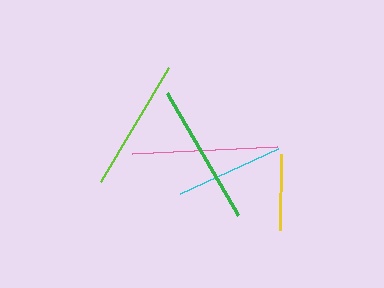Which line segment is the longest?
The pink line is the longest at approximately 145 pixels.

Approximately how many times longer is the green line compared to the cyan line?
The green line is approximately 1.3 times the length of the cyan line.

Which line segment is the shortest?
The yellow line is the shortest at approximately 75 pixels.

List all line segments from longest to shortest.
From longest to shortest: pink, green, lime, cyan, yellow.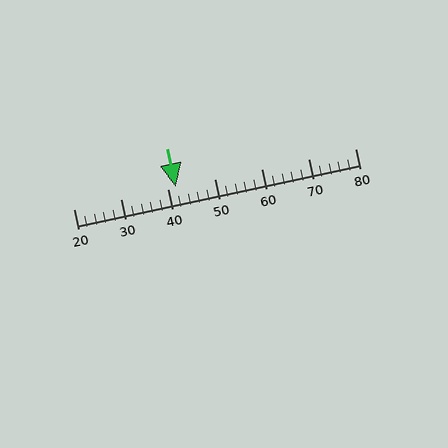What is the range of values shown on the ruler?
The ruler shows values from 20 to 80.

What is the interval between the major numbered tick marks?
The major tick marks are spaced 10 units apart.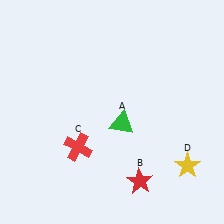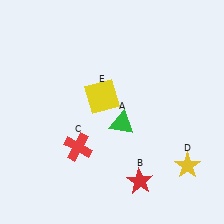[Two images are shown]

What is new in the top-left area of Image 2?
A yellow square (E) was added in the top-left area of Image 2.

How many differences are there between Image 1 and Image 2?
There is 1 difference between the two images.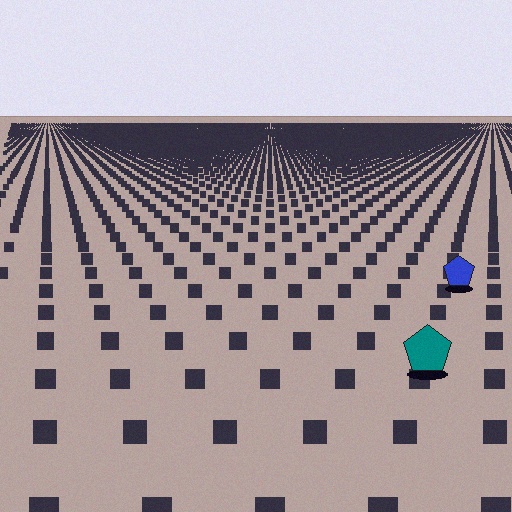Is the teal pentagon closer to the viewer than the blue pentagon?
Yes. The teal pentagon is closer — you can tell from the texture gradient: the ground texture is coarser near it.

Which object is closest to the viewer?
The teal pentagon is closest. The texture marks near it are larger and more spread out.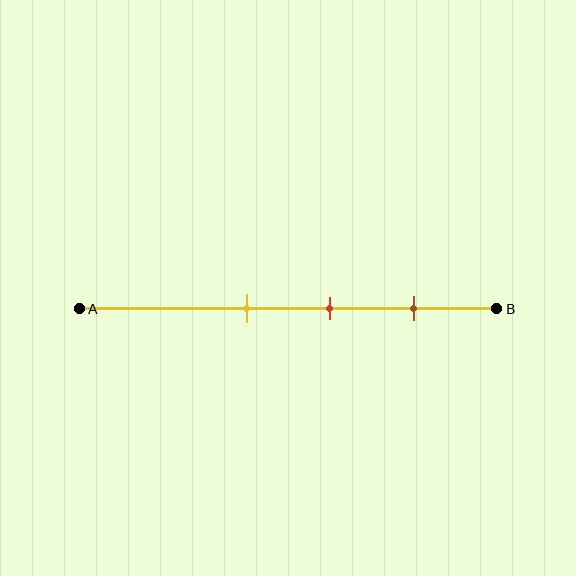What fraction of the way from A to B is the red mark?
The red mark is approximately 60% (0.6) of the way from A to B.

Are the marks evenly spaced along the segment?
Yes, the marks are approximately evenly spaced.